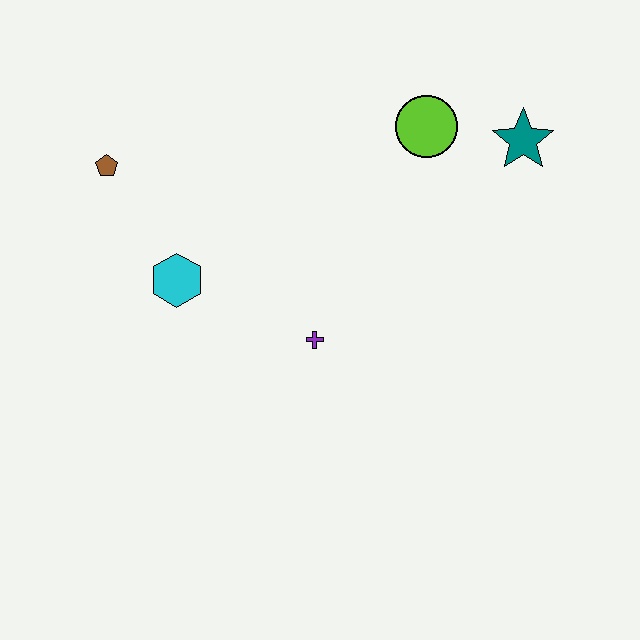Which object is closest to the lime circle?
The teal star is closest to the lime circle.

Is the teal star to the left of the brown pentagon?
No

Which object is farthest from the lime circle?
The brown pentagon is farthest from the lime circle.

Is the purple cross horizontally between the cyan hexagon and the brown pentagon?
No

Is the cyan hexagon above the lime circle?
No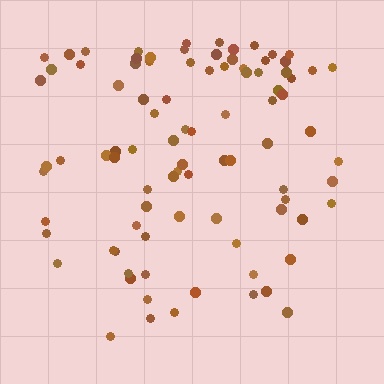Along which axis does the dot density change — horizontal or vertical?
Vertical.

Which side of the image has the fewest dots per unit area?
The bottom.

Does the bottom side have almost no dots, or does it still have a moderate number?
Still a moderate number, just noticeably fewer than the top.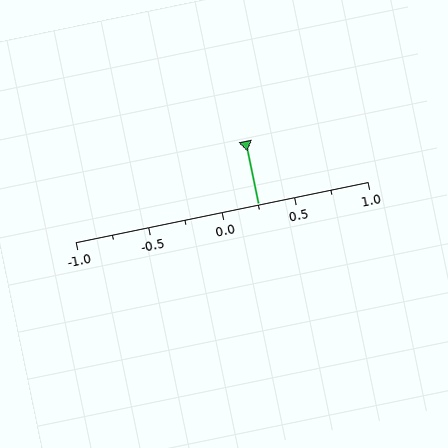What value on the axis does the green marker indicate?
The marker indicates approximately 0.25.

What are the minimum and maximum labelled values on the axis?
The axis runs from -1.0 to 1.0.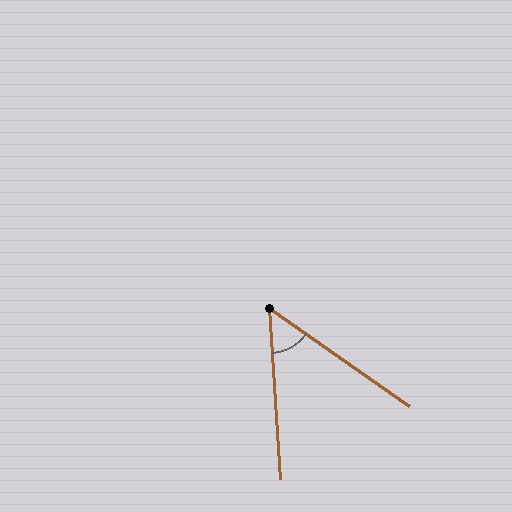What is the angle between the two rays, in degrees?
Approximately 52 degrees.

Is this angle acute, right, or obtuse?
It is acute.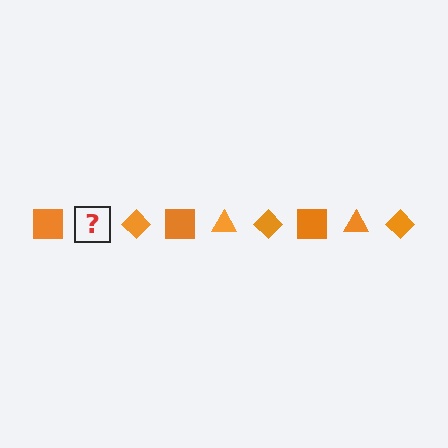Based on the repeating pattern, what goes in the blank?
The blank should be an orange triangle.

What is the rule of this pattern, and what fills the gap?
The rule is that the pattern cycles through square, triangle, diamond shapes in orange. The gap should be filled with an orange triangle.